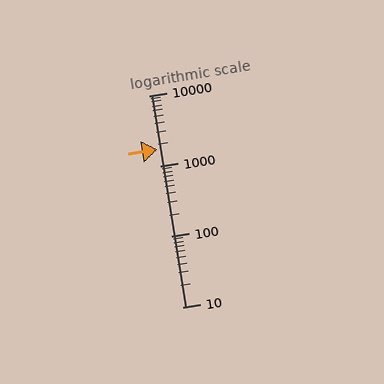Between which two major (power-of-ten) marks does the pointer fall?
The pointer is between 1000 and 10000.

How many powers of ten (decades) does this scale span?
The scale spans 3 decades, from 10 to 10000.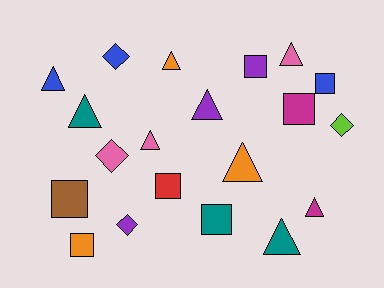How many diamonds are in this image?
There are 4 diamonds.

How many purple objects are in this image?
There are 3 purple objects.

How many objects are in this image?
There are 20 objects.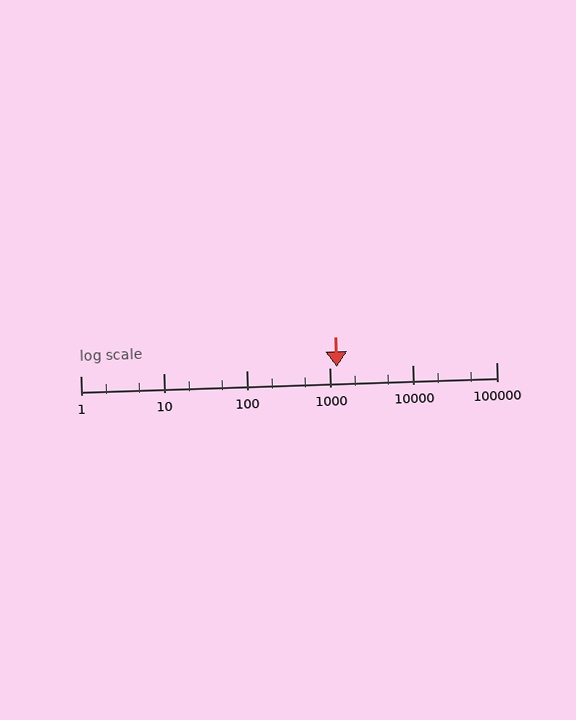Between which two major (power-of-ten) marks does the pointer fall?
The pointer is between 1000 and 10000.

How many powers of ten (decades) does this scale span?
The scale spans 5 decades, from 1 to 100000.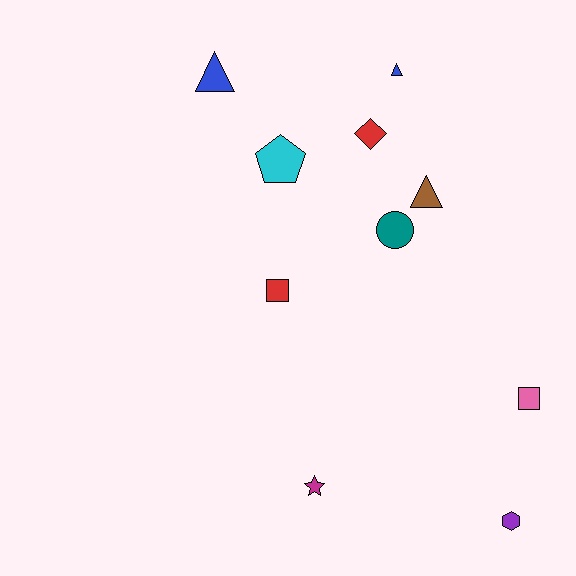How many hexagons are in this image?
There is 1 hexagon.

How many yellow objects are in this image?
There are no yellow objects.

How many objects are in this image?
There are 10 objects.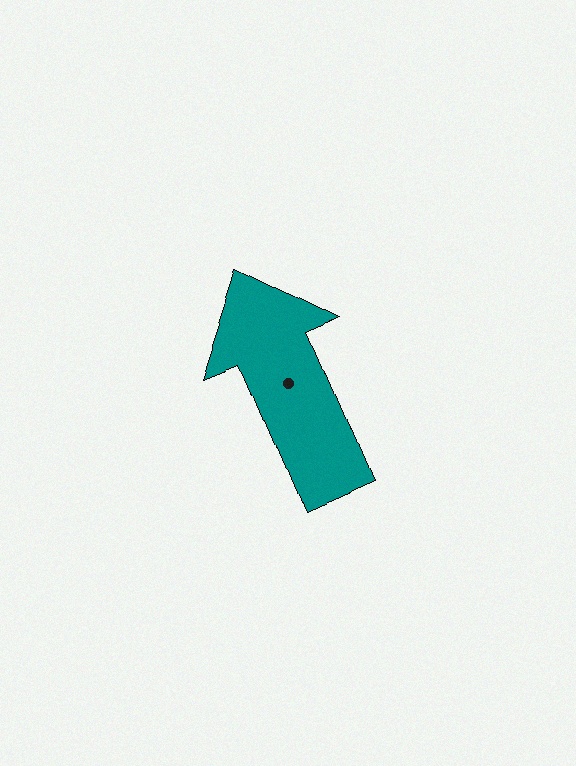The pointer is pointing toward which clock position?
Roughly 11 o'clock.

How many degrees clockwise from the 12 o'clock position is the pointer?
Approximately 337 degrees.